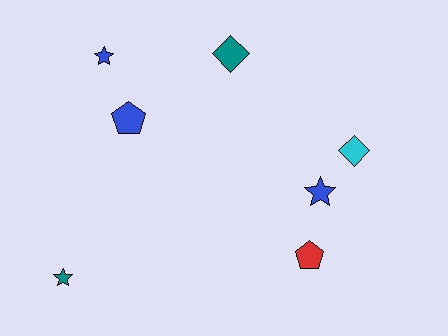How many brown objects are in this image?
There are no brown objects.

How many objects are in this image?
There are 7 objects.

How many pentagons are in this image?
There are 2 pentagons.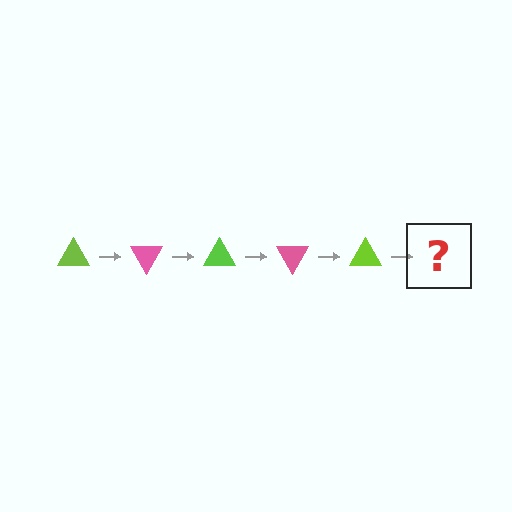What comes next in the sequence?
The next element should be a pink triangle, rotated 300 degrees from the start.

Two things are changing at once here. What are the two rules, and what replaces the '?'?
The two rules are that it rotates 60 degrees each step and the color cycles through lime and pink. The '?' should be a pink triangle, rotated 300 degrees from the start.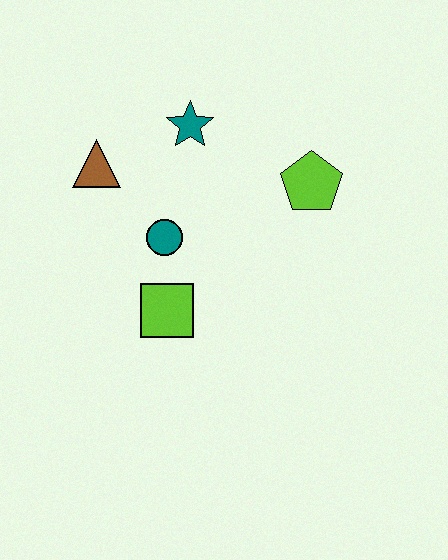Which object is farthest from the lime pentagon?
The brown triangle is farthest from the lime pentagon.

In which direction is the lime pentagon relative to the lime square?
The lime pentagon is to the right of the lime square.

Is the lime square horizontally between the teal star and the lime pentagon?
No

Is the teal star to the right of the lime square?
Yes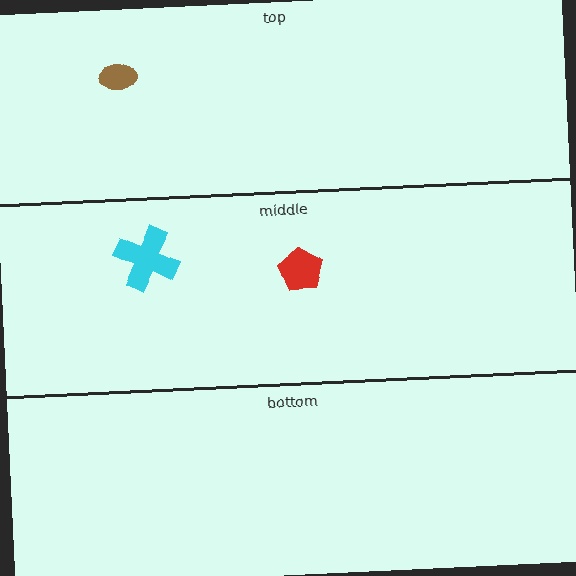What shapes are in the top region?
The brown ellipse.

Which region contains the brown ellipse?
The top region.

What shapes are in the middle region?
The red pentagon, the cyan cross.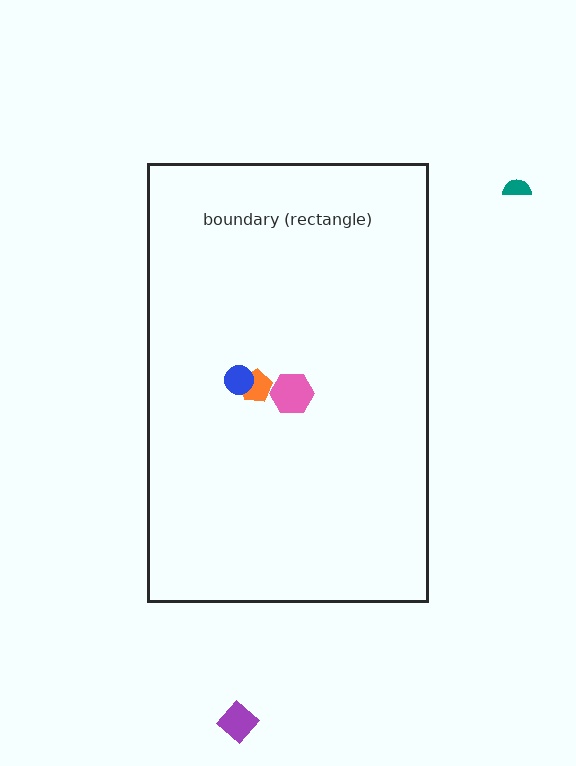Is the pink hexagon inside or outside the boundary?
Inside.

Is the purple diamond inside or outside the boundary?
Outside.